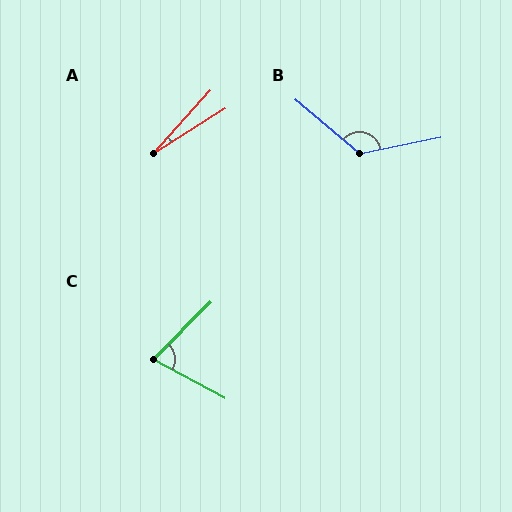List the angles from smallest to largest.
A (16°), C (74°), B (129°).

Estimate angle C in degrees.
Approximately 74 degrees.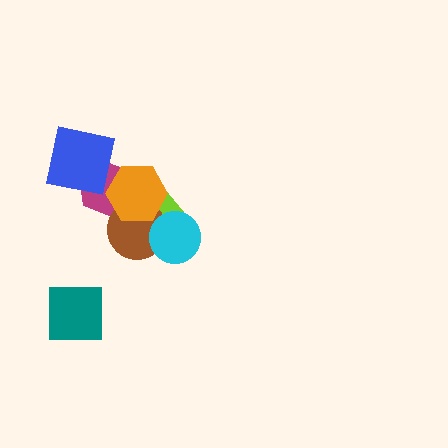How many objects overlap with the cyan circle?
2 objects overlap with the cyan circle.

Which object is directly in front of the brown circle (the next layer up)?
The cyan circle is directly in front of the brown circle.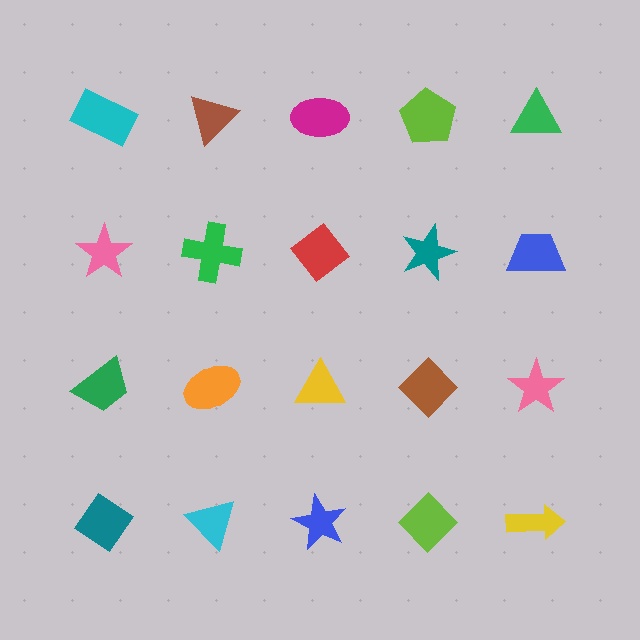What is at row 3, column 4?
A brown diamond.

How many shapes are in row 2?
5 shapes.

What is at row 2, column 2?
A green cross.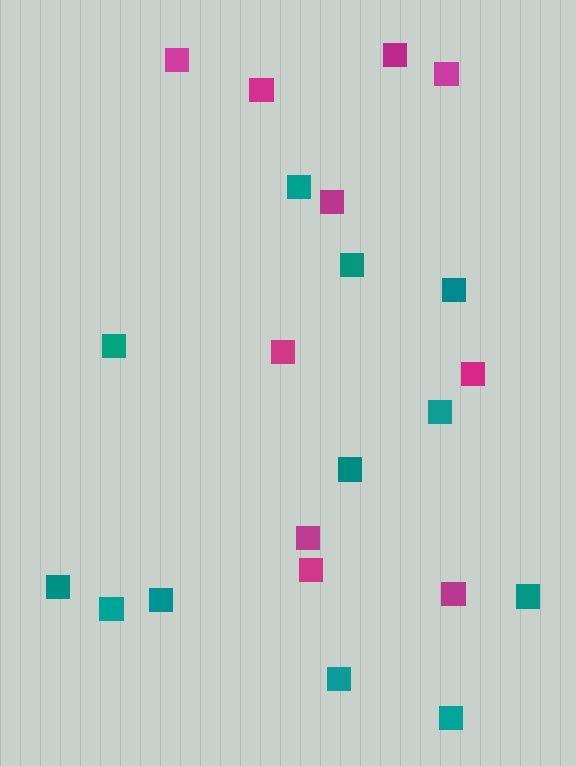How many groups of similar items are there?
There are 2 groups: one group of magenta squares (10) and one group of teal squares (12).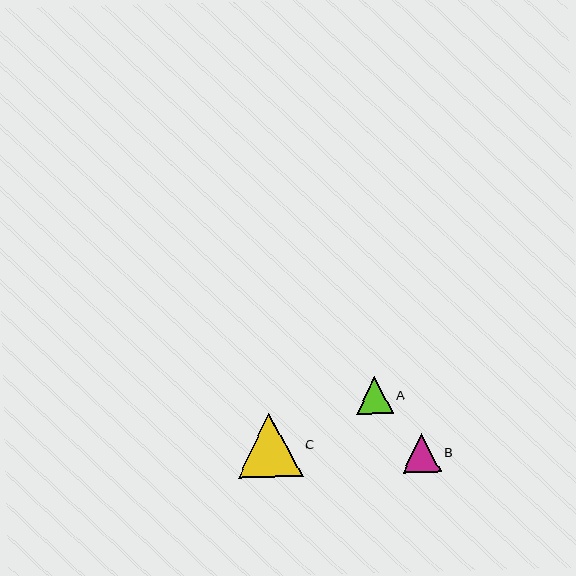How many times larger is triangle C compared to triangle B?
Triangle C is approximately 1.7 times the size of triangle B.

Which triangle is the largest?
Triangle C is the largest with a size of approximately 64 pixels.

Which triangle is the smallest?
Triangle A is the smallest with a size of approximately 37 pixels.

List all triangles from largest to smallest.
From largest to smallest: C, B, A.